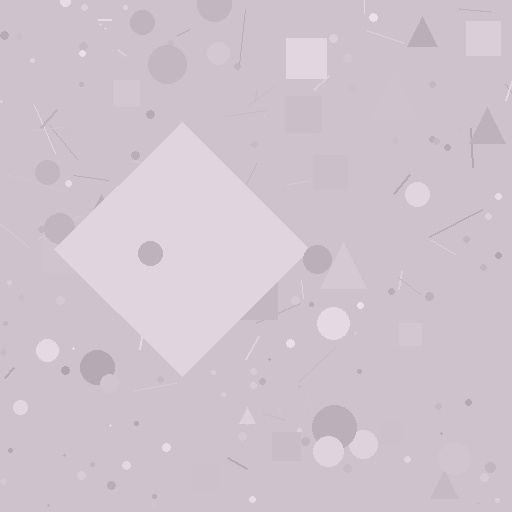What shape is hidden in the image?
A diamond is hidden in the image.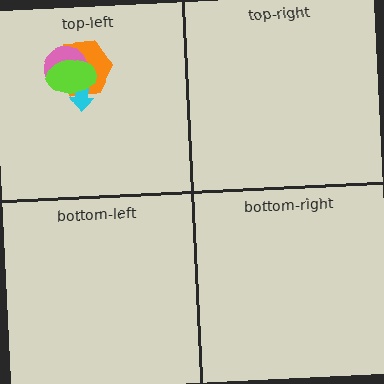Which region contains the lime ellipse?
The top-left region.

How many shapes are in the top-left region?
4.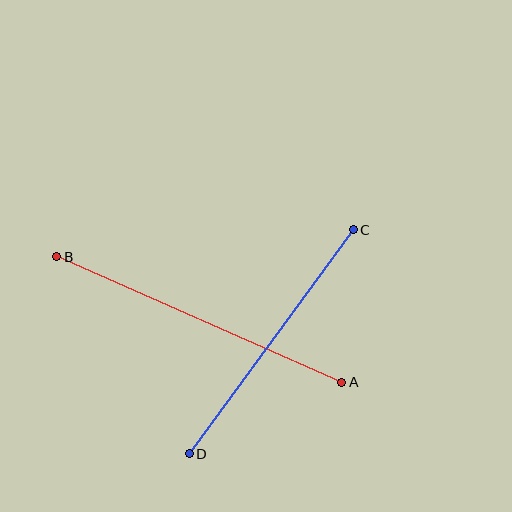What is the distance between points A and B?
The distance is approximately 311 pixels.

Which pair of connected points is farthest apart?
Points A and B are farthest apart.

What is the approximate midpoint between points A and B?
The midpoint is at approximately (199, 320) pixels.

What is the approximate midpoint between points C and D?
The midpoint is at approximately (271, 342) pixels.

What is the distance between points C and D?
The distance is approximately 278 pixels.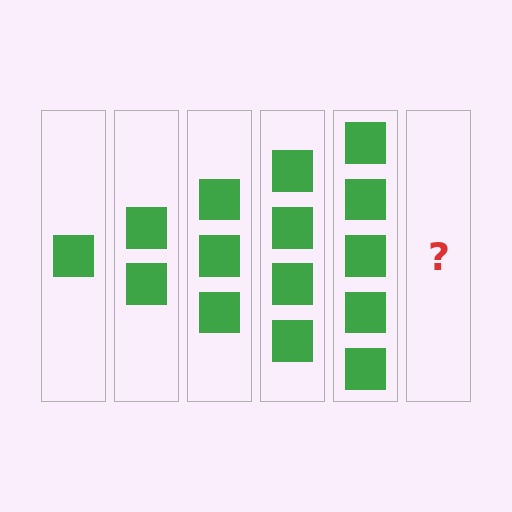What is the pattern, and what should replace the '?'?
The pattern is that each step adds one more square. The '?' should be 6 squares.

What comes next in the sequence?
The next element should be 6 squares.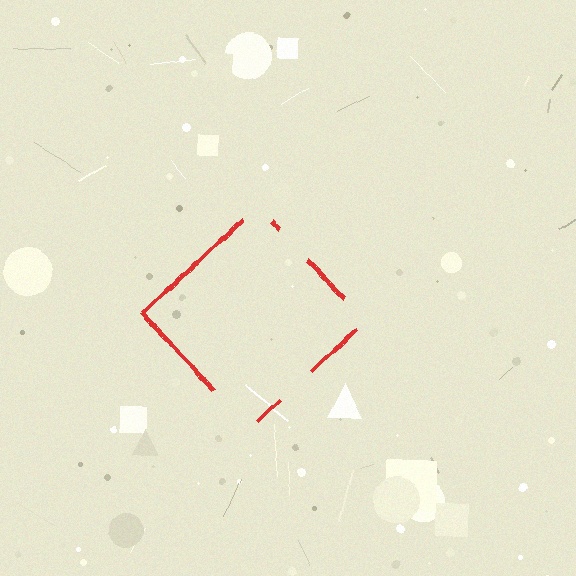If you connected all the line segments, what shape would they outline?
They would outline a diamond.